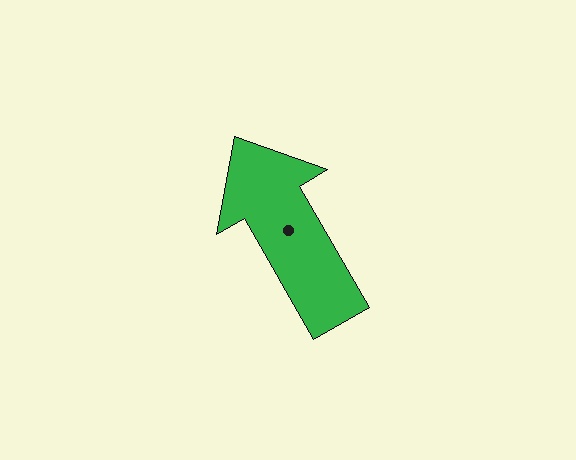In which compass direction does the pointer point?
Northwest.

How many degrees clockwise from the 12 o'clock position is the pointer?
Approximately 330 degrees.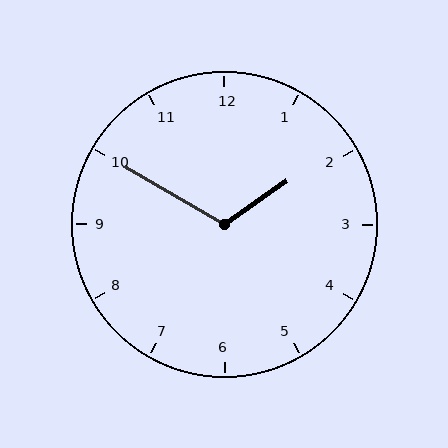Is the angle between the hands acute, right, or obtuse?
It is obtuse.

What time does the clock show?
1:50.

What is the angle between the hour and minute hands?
Approximately 115 degrees.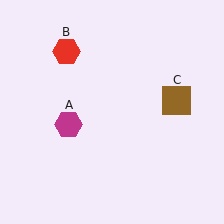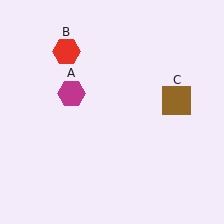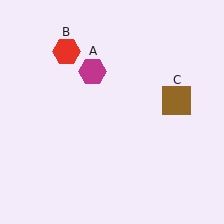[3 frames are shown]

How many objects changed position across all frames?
1 object changed position: magenta hexagon (object A).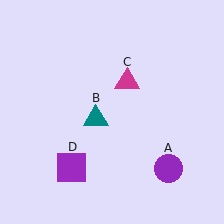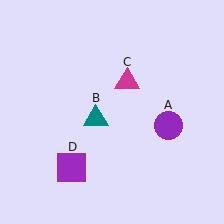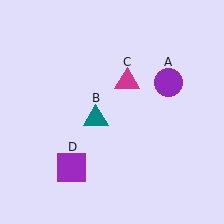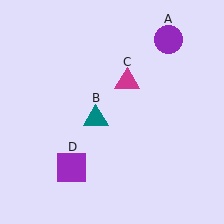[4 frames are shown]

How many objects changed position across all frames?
1 object changed position: purple circle (object A).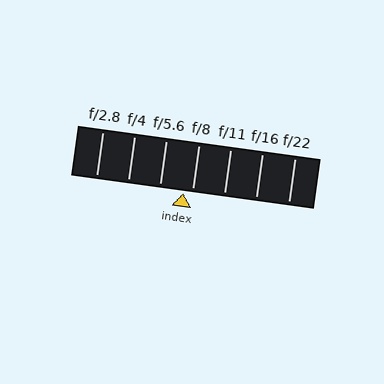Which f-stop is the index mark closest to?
The index mark is closest to f/8.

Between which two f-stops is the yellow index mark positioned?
The index mark is between f/5.6 and f/8.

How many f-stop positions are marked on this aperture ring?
There are 7 f-stop positions marked.